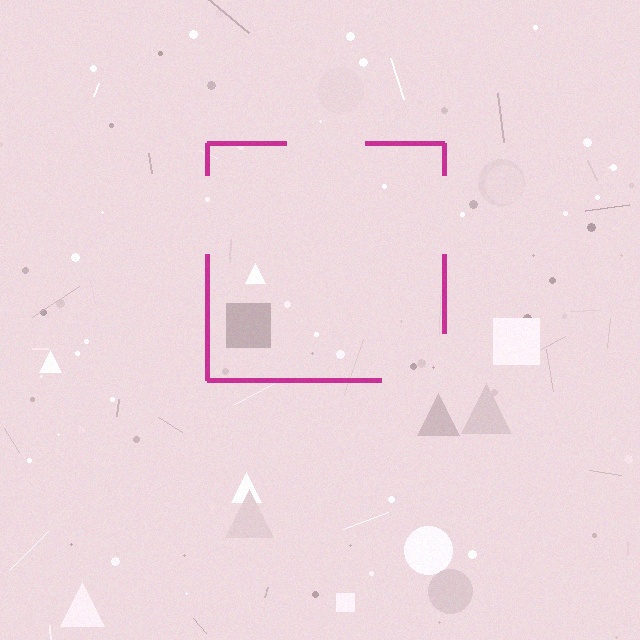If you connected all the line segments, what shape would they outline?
They would outline a square.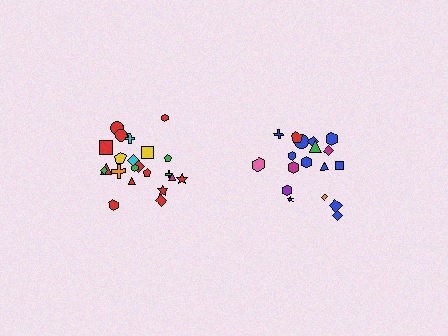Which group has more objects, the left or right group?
The left group.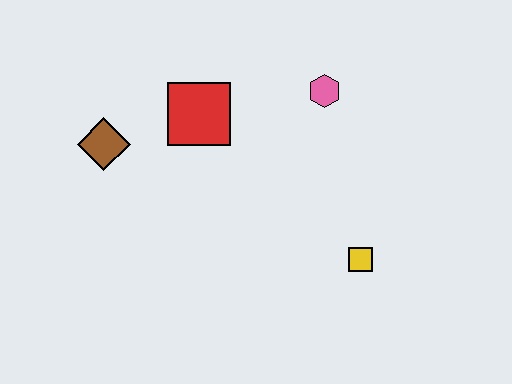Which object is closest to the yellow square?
The pink hexagon is closest to the yellow square.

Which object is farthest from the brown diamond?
The yellow square is farthest from the brown diamond.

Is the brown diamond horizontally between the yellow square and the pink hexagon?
No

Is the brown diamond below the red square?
Yes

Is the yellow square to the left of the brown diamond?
No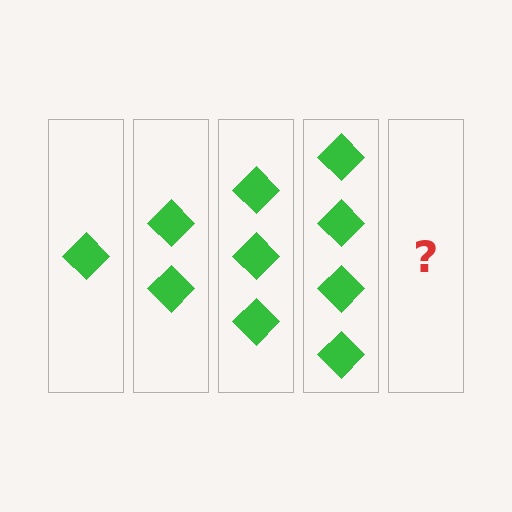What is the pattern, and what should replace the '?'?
The pattern is that each step adds one more diamond. The '?' should be 5 diamonds.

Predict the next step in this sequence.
The next step is 5 diamonds.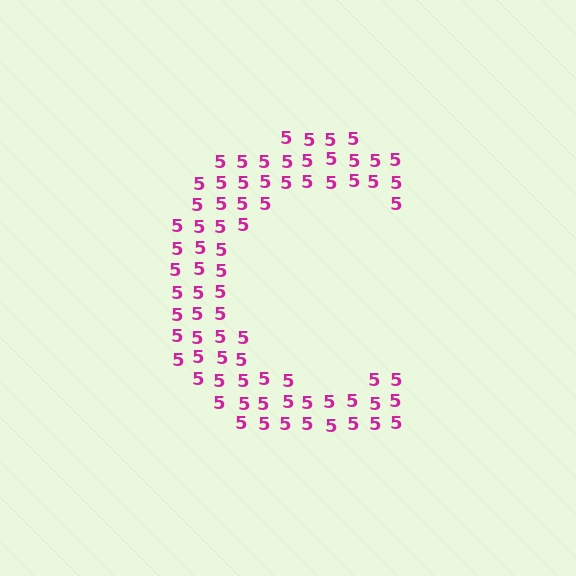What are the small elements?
The small elements are digit 5's.